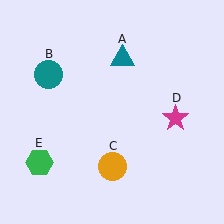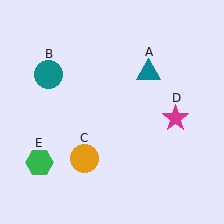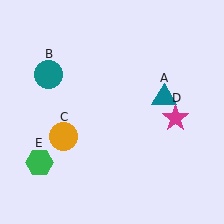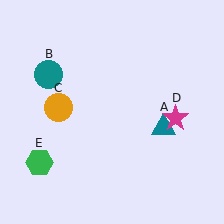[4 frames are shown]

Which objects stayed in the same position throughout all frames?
Teal circle (object B) and magenta star (object D) and green hexagon (object E) remained stationary.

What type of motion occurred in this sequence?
The teal triangle (object A), orange circle (object C) rotated clockwise around the center of the scene.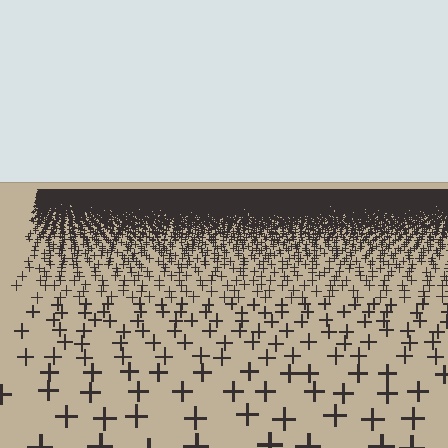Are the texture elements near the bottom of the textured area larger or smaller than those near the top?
Larger. Near the bottom, elements are closer to the viewer and appear at a bigger on-screen size.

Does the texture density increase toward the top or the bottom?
Density increases toward the top.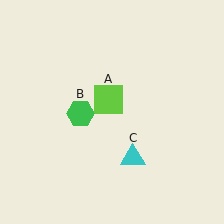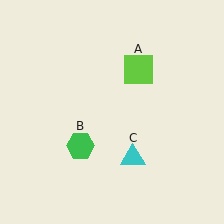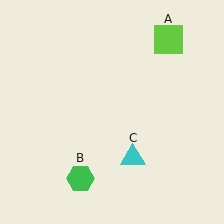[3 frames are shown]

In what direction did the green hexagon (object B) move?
The green hexagon (object B) moved down.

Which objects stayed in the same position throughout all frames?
Cyan triangle (object C) remained stationary.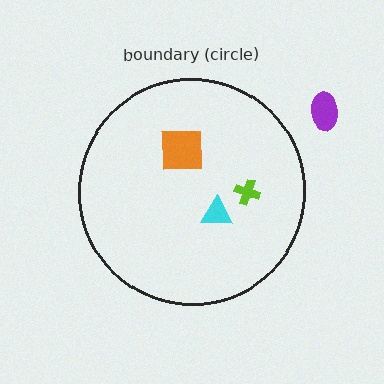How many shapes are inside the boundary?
3 inside, 1 outside.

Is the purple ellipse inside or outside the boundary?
Outside.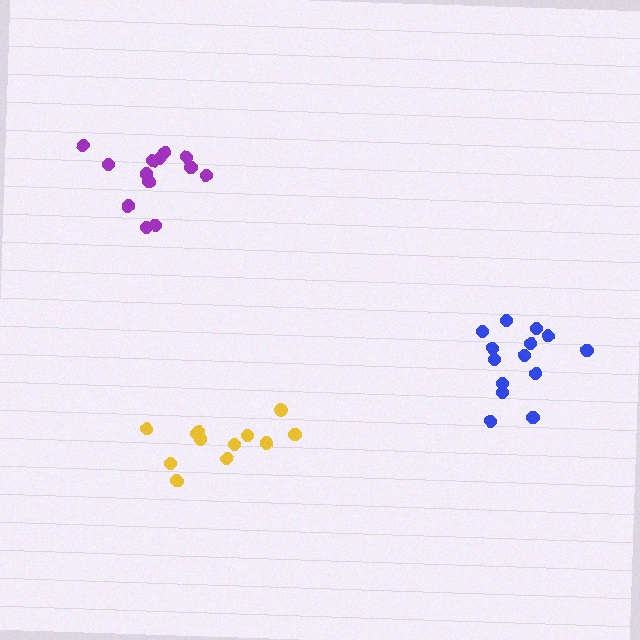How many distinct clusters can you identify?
There are 3 distinct clusters.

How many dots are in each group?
Group 1: 12 dots, Group 2: 14 dots, Group 3: 13 dots (39 total).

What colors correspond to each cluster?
The clusters are colored: yellow, blue, purple.